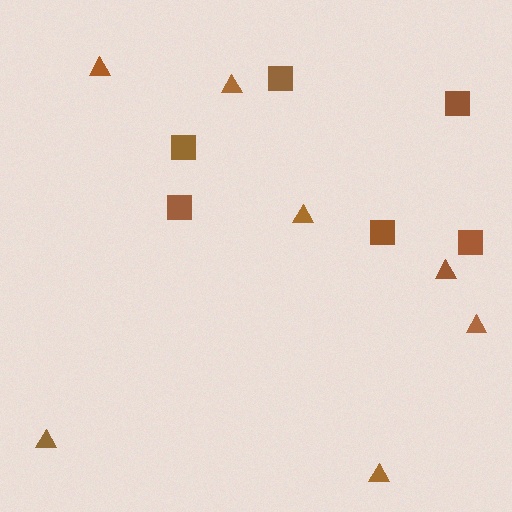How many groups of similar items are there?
There are 2 groups: one group of triangles (7) and one group of squares (6).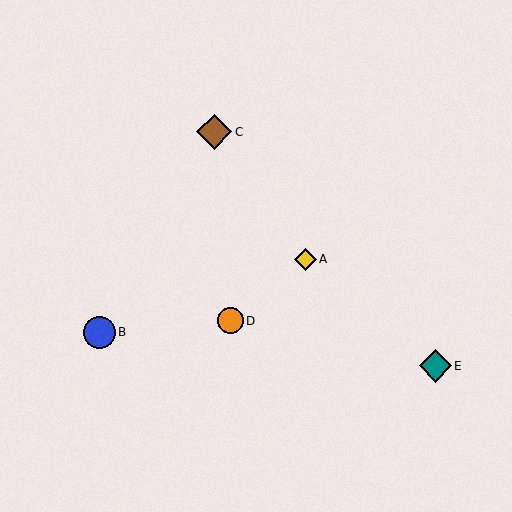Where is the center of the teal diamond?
The center of the teal diamond is at (435, 366).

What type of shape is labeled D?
Shape D is an orange circle.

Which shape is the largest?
The brown diamond (labeled C) is the largest.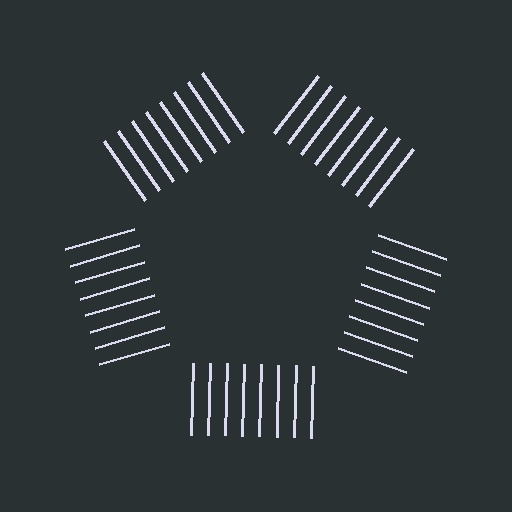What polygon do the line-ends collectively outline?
An illusory pentagon — the line segments terminate on its edges but no continuous stroke is drawn.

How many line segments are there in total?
40 — 8 along each of the 5 edges.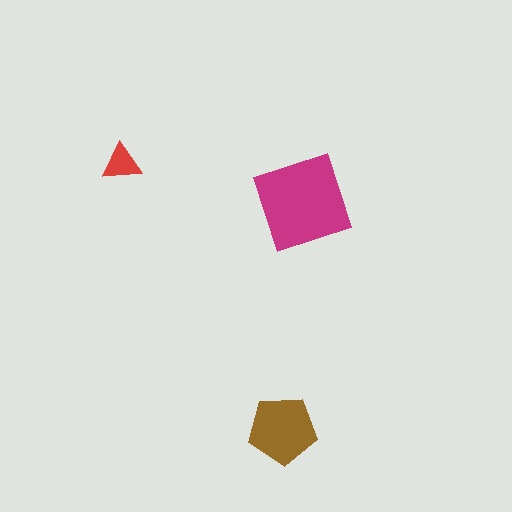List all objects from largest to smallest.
The magenta square, the brown pentagon, the red triangle.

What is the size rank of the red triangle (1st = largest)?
3rd.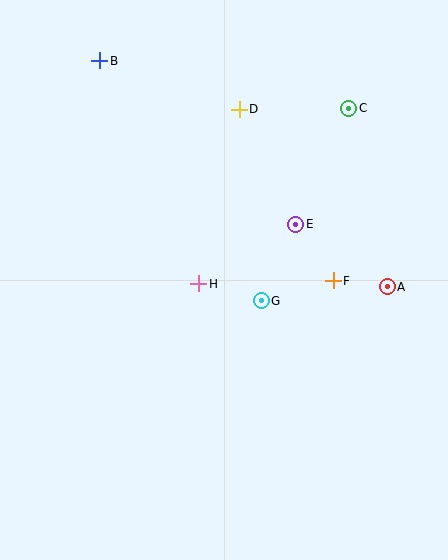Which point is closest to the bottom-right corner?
Point A is closest to the bottom-right corner.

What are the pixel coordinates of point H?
Point H is at (199, 284).